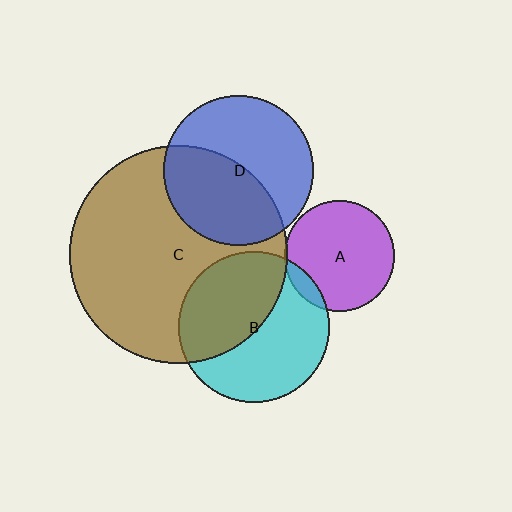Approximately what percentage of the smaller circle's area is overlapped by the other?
Approximately 5%.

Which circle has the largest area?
Circle C (brown).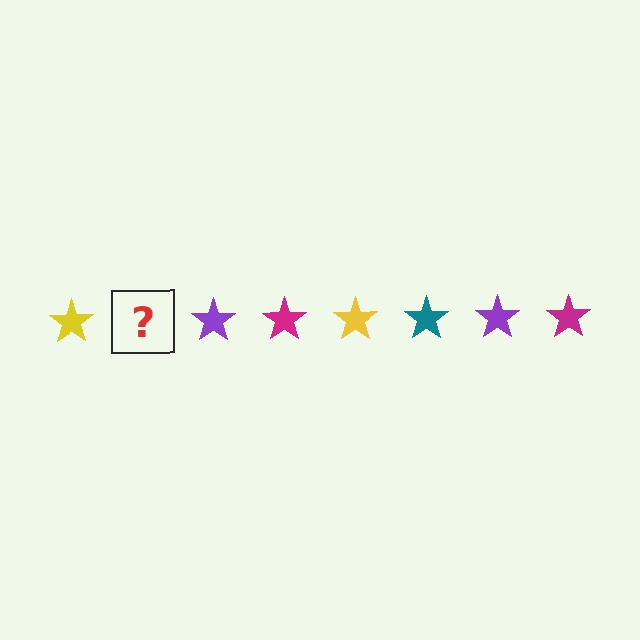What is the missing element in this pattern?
The missing element is a teal star.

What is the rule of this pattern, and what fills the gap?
The rule is that the pattern cycles through yellow, teal, purple, magenta stars. The gap should be filled with a teal star.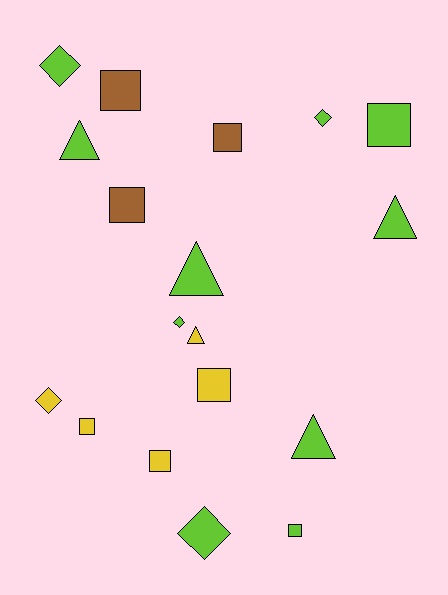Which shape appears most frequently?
Square, with 8 objects.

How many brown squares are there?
There are 3 brown squares.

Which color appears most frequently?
Lime, with 10 objects.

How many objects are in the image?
There are 18 objects.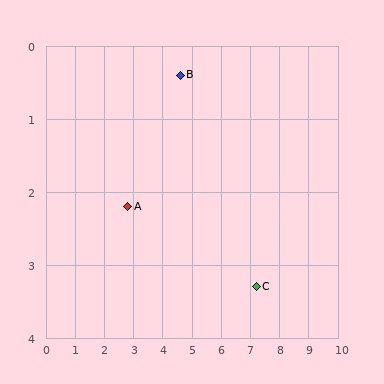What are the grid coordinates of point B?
Point B is at approximately (4.6, 0.4).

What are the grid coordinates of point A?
Point A is at approximately (2.8, 2.2).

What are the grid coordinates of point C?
Point C is at approximately (7.2, 3.3).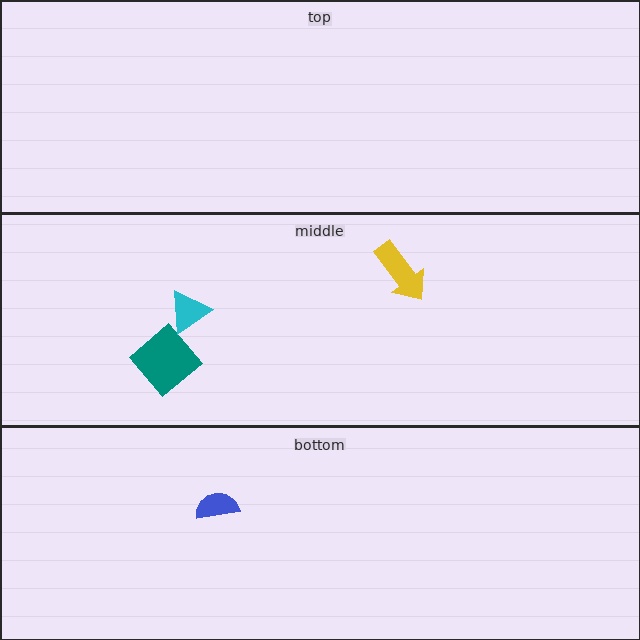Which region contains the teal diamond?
The middle region.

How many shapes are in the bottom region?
1.